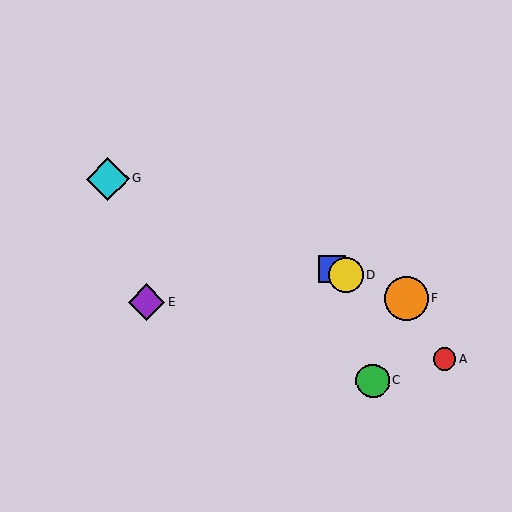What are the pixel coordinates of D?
Object D is at (346, 275).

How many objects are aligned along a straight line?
4 objects (B, D, F, G) are aligned along a straight line.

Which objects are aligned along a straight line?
Objects B, D, F, G are aligned along a straight line.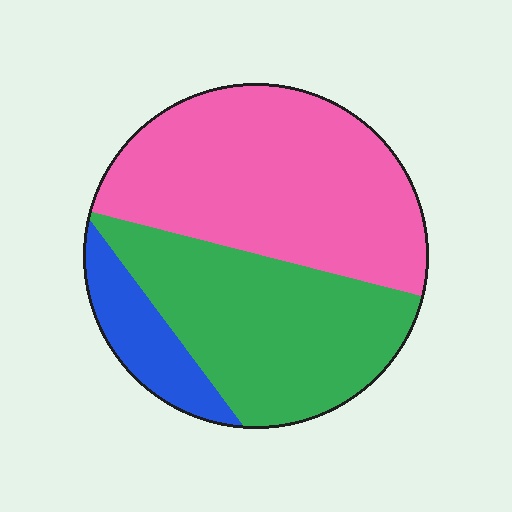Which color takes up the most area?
Pink, at roughly 50%.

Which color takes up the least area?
Blue, at roughly 10%.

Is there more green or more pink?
Pink.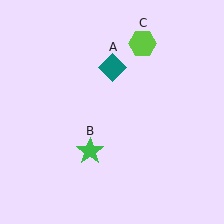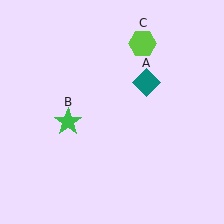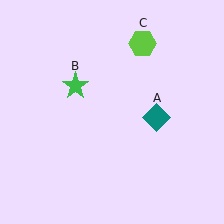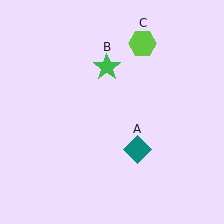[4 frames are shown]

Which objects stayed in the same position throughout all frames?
Lime hexagon (object C) remained stationary.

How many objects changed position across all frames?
2 objects changed position: teal diamond (object A), green star (object B).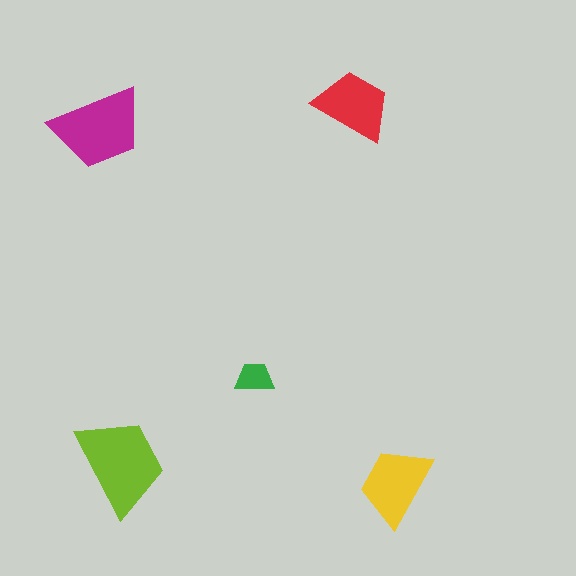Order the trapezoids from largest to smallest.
the lime one, the magenta one, the yellow one, the red one, the green one.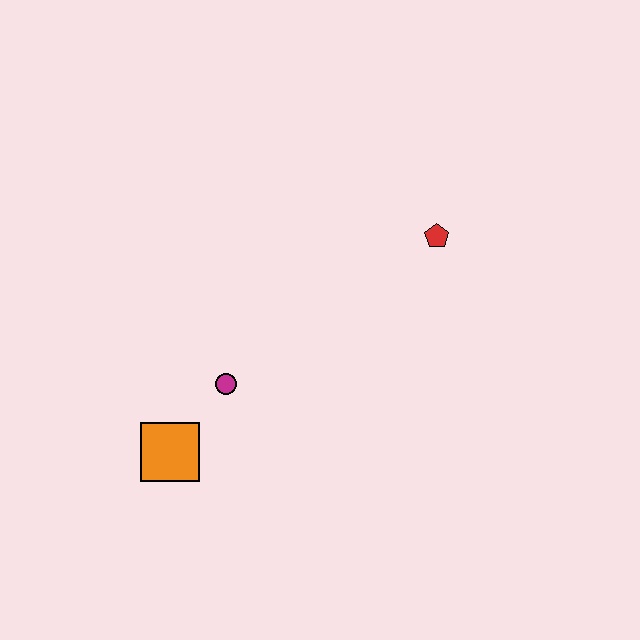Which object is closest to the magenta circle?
The orange square is closest to the magenta circle.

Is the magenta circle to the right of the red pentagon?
No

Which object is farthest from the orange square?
The red pentagon is farthest from the orange square.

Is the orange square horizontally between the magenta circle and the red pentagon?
No